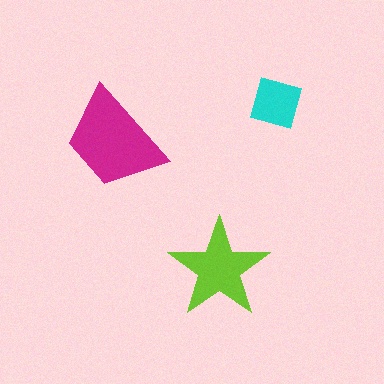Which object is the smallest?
The cyan diamond.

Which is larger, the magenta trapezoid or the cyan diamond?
The magenta trapezoid.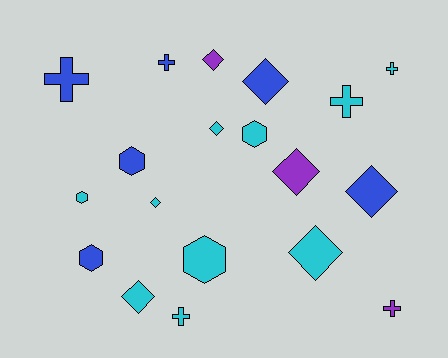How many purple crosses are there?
There is 1 purple cross.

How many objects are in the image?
There are 19 objects.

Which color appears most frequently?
Cyan, with 10 objects.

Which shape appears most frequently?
Diamond, with 8 objects.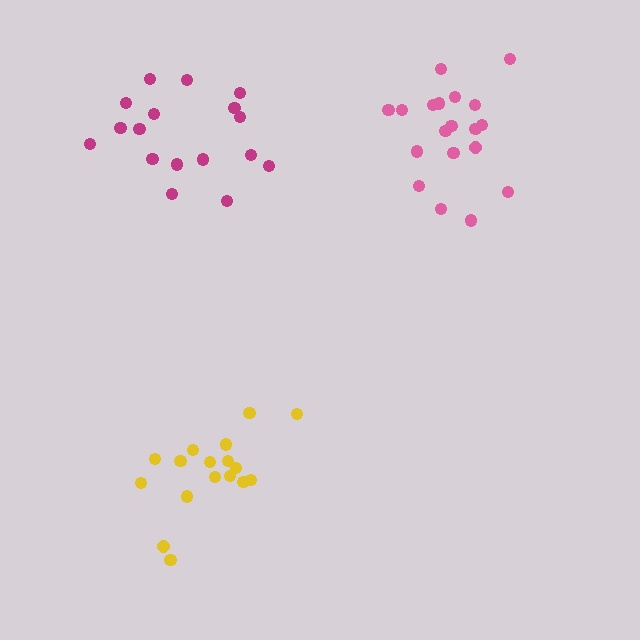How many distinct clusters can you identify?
There are 3 distinct clusters.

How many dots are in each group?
Group 1: 17 dots, Group 2: 17 dots, Group 3: 19 dots (53 total).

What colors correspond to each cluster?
The clusters are colored: yellow, magenta, pink.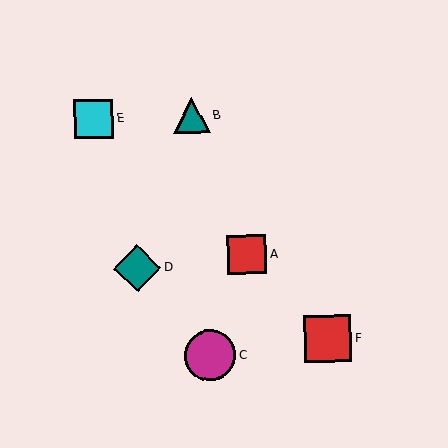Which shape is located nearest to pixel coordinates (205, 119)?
The teal triangle (labeled B) at (192, 115) is nearest to that location.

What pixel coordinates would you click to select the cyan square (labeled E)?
Click at (94, 119) to select the cyan square E.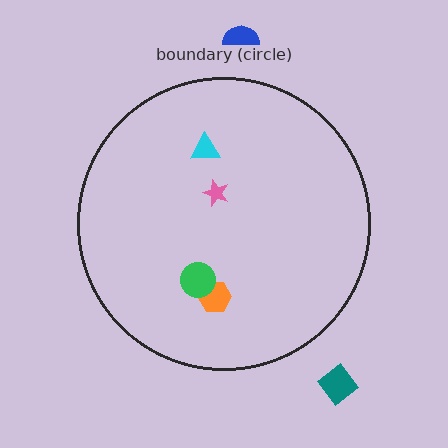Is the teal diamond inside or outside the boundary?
Outside.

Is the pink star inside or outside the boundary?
Inside.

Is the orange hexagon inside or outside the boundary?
Inside.